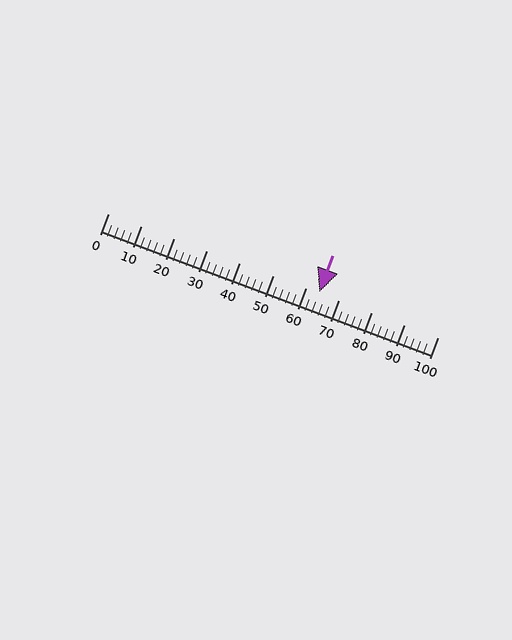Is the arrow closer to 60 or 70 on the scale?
The arrow is closer to 60.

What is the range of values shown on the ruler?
The ruler shows values from 0 to 100.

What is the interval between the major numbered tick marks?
The major tick marks are spaced 10 units apart.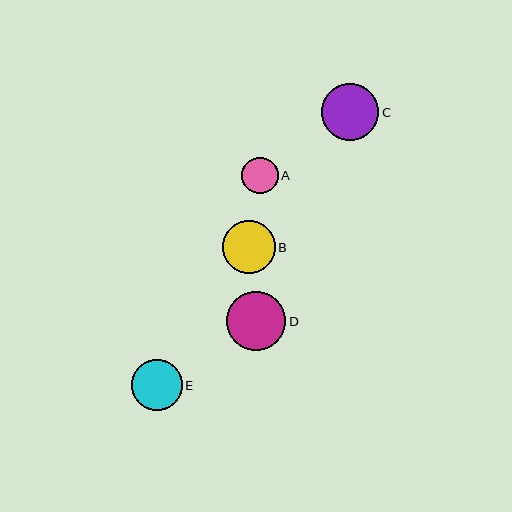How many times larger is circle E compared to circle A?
Circle E is approximately 1.4 times the size of circle A.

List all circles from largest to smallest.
From largest to smallest: D, C, B, E, A.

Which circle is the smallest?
Circle A is the smallest with a size of approximately 37 pixels.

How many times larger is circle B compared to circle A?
Circle B is approximately 1.4 times the size of circle A.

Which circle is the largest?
Circle D is the largest with a size of approximately 59 pixels.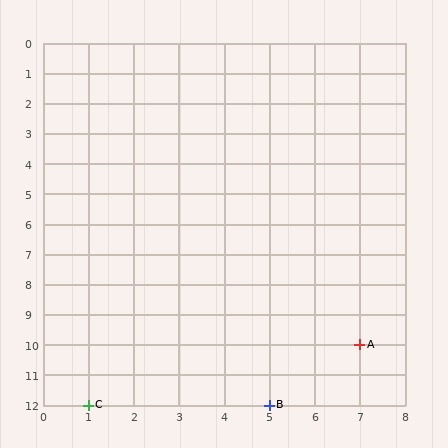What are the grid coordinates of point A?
Point A is at grid coordinates (7, 10).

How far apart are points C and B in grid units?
Points C and B are 4 columns apart.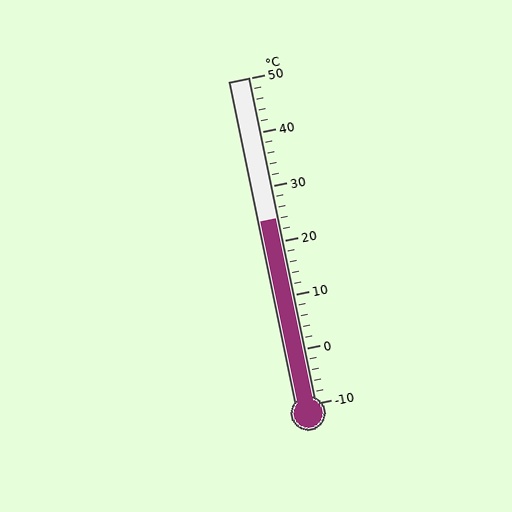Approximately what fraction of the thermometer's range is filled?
The thermometer is filled to approximately 55% of its range.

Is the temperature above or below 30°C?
The temperature is below 30°C.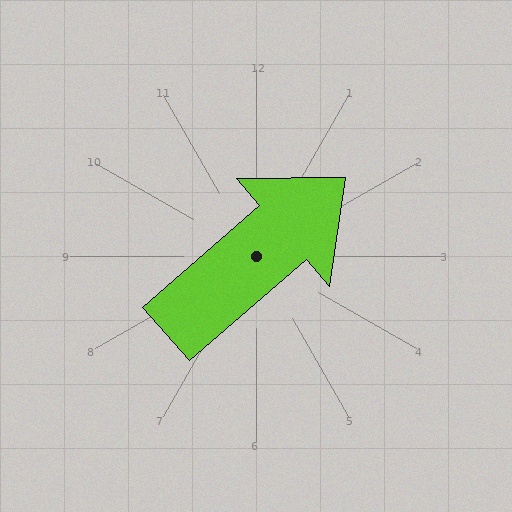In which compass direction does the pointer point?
Northeast.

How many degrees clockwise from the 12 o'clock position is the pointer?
Approximately 49 degrees.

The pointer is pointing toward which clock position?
Roughly 2 o'clock.